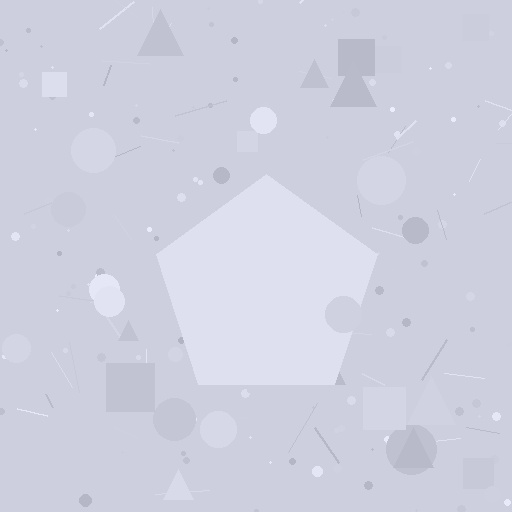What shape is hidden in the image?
A pentagon is hidden in the image.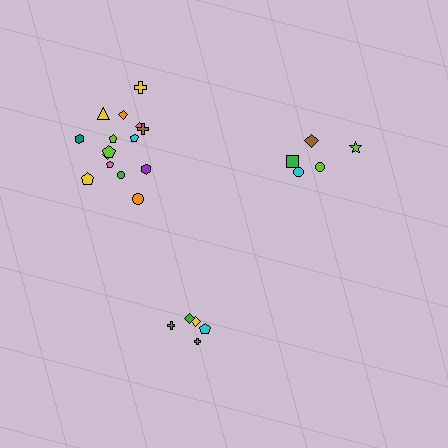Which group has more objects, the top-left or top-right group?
The top-left group.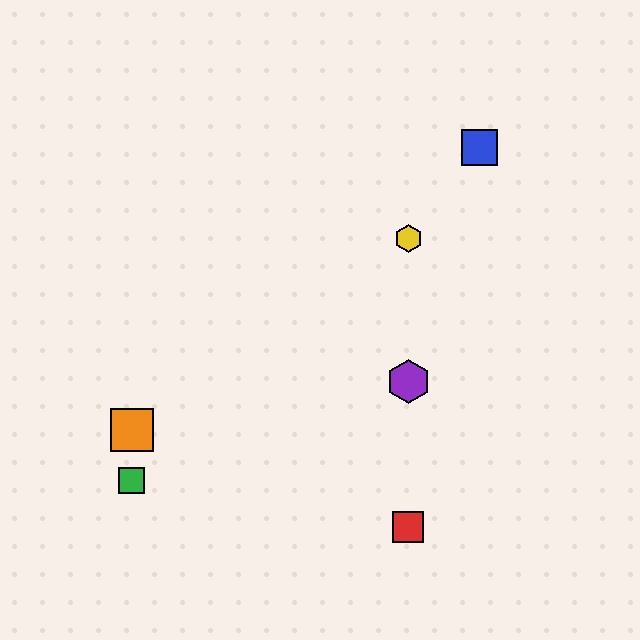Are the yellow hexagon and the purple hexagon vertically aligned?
Yes, both are at x≈408.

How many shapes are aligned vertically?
3 shapes (the red square, the yellow hexagon, the purple hexagon) are aligned vertically.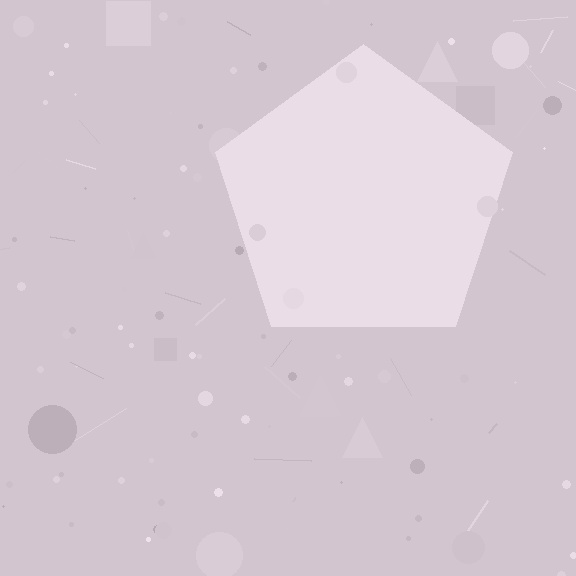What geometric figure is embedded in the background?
A pentagon is embedded in the background.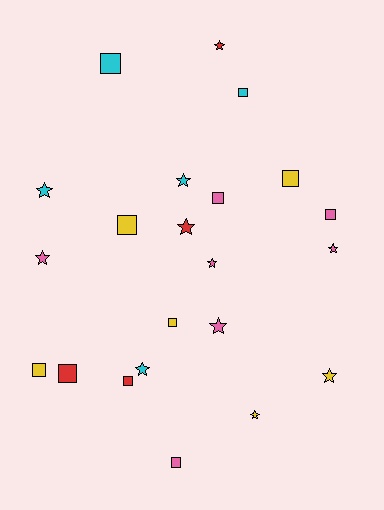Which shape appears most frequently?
Square, with 11 objects.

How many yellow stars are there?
There are 2 yellow stars.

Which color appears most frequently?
Pink, with 7 objects.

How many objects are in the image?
There are 22 objects.